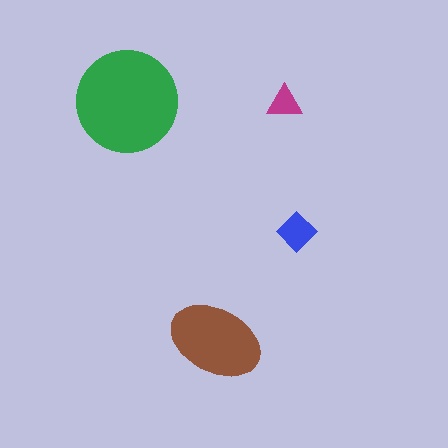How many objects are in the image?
There are 4 objects in the image.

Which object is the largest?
The green circle.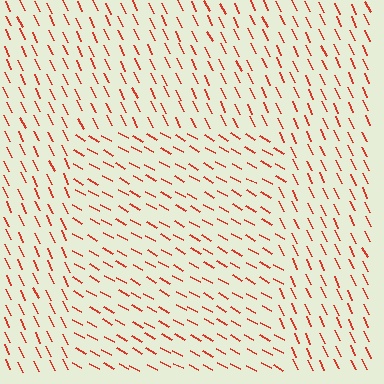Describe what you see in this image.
The image is filled with small red line segments. A rectangle region in the image has lines oriented differently from the surrounding lines, creating a visible texture boundary.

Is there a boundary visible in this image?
Yes, there is a texture boundary formed by a change in line orientation.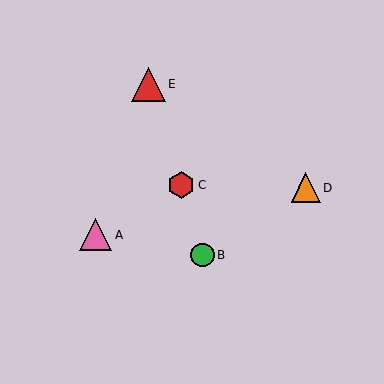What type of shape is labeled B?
Shape B is a green circle.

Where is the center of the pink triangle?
The center of the pink triangle is at (96, 235).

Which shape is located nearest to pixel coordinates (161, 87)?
The red triangle (labeled E) at (149, 84) is nearest to that location.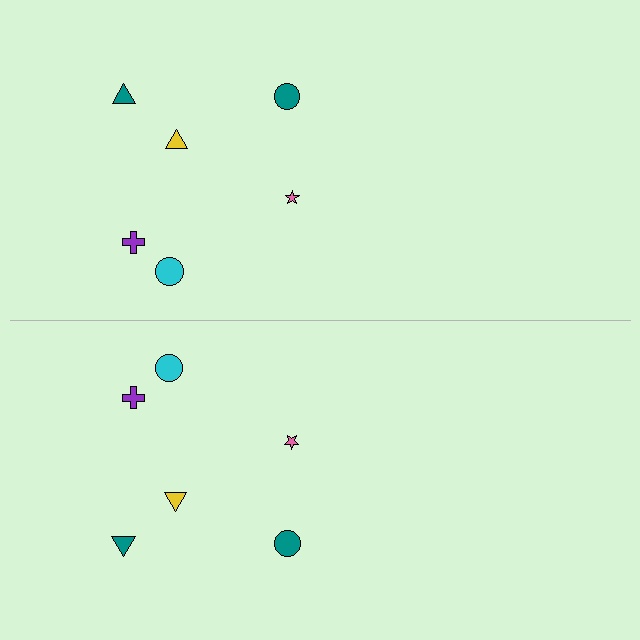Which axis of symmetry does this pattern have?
The pattern has a horizontal axis of symmetry running through the center of the image.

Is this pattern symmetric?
Yes, this pattern has bilateral (reflection) symmetry.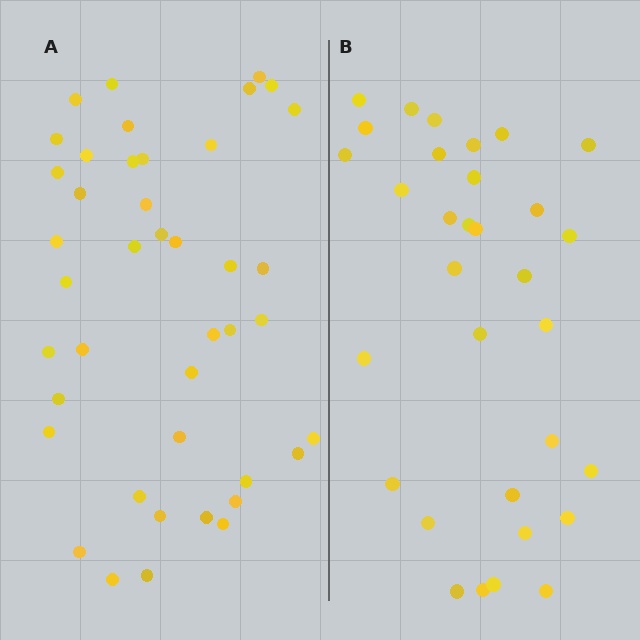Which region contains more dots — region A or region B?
Region A (the left region) has more dots.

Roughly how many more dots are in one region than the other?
Region A has roughly 10 or so more dots than region B.